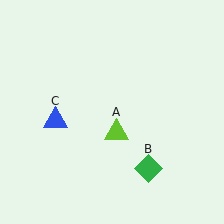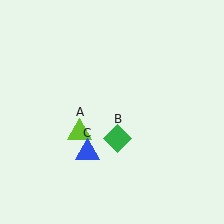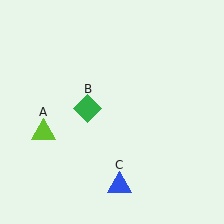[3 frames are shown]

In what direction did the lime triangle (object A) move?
The lime triangle (object A) moved left.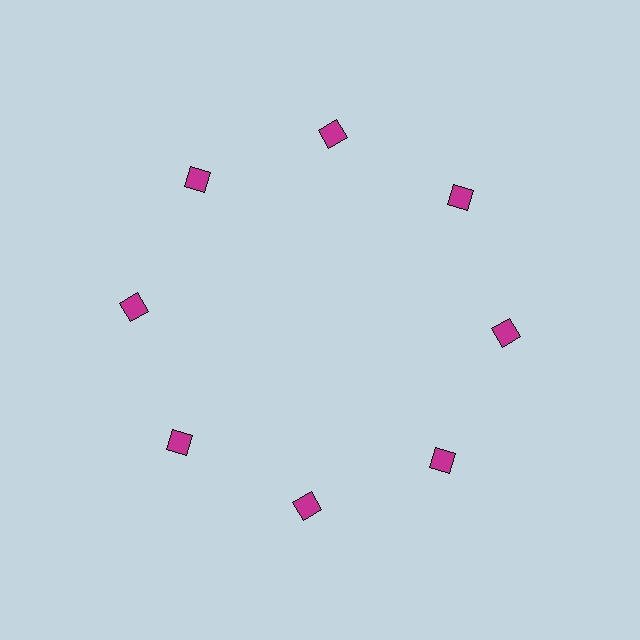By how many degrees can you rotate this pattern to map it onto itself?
The pattern maps onto itself every 45 degrees of rotation.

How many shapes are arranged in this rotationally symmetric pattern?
There are 8 shapes, arranged in 8 groups of 1.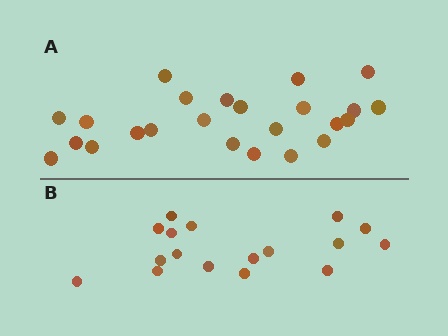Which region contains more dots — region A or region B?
Region A (the top region) has more dots.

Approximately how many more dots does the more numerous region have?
Region A has roughly 8 or so more dots than region B.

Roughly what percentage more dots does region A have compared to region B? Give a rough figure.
About 40% more.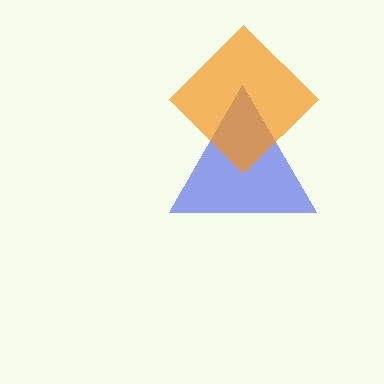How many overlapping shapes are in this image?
There are 2 overlapping shapes in the image.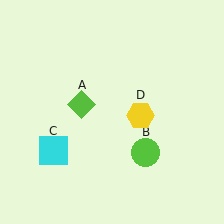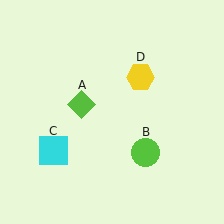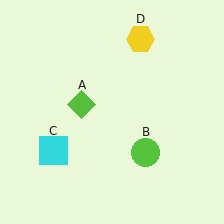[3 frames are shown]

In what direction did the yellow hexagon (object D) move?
The yellow hexagon (object D) moved up.